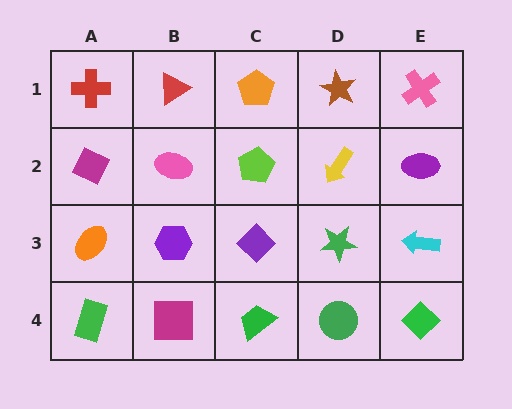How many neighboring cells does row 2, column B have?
4.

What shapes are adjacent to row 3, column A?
A magenta diamond (row 2, column A), a green rectangle (row 4, column A), a purple hexagon (row 3, column B).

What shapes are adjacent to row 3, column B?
A pink ellipse (row 2, column B), a magenta square (row 4, column B), an orange ellipse (row 3, column A), a purple diamond (row 3, column C).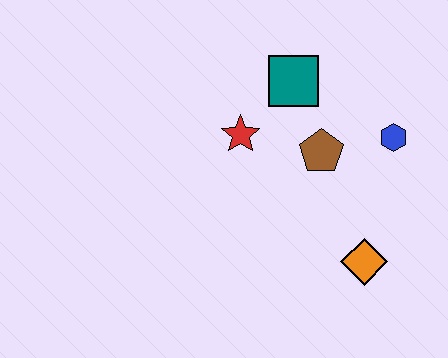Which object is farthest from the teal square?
The orange diamond is farthest from the teal square.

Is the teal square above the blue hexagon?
Yes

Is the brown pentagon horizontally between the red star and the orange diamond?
Yes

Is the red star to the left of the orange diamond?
Yes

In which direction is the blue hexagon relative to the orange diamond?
The blue hexagon is above the orange diamond.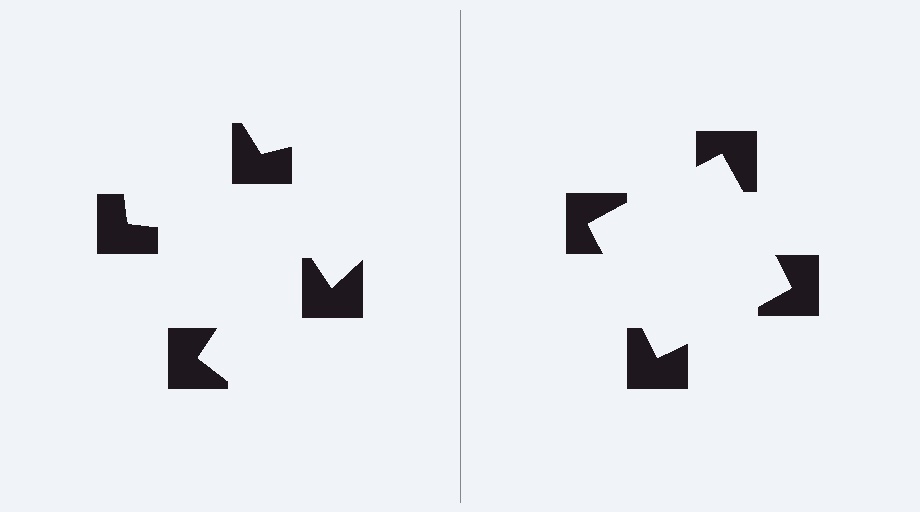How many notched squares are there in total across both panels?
8 — 4 on each side.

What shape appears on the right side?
An illusory square.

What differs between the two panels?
The notched squares are positioned identically on both sides; only the wedge orientations differ. On the right they align to a square; on the left they are misaligned.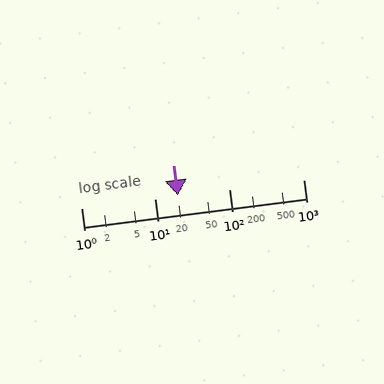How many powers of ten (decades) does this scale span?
The scale spans 3 decades, from 1 to 1000.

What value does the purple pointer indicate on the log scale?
The pointer indicates approximately 20.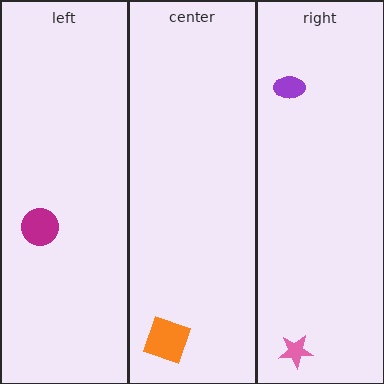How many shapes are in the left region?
1.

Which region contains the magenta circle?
The left region.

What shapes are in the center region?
The orange square.